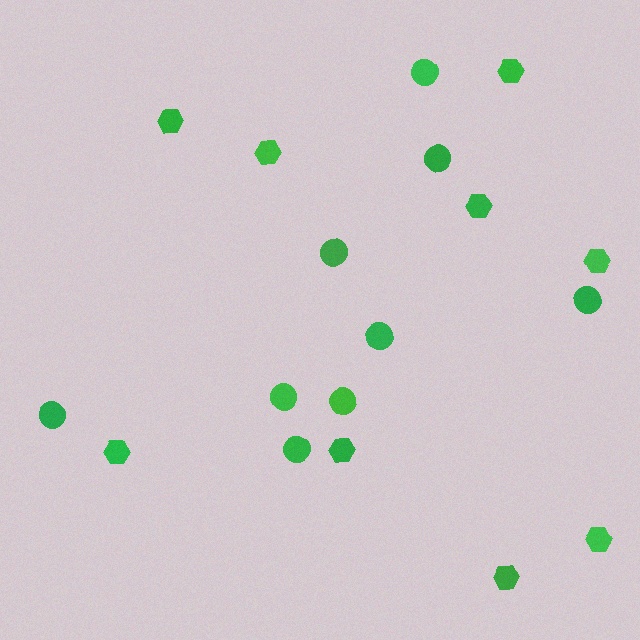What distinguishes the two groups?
There are 2 groups: one group of circles (9) and one group of hexagons (9).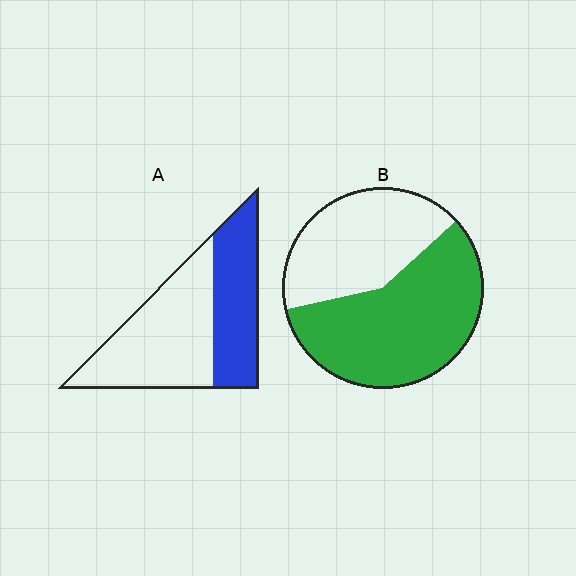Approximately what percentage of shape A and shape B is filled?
A is approximately 40% and B is approximately 60%.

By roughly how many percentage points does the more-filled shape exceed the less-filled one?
By roughly 20 percentage points (B over A).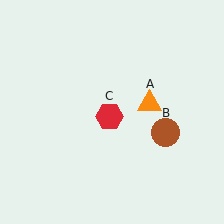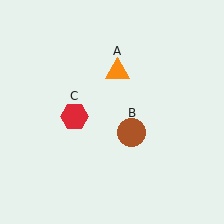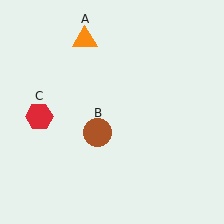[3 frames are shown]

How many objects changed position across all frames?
3 objects changed position: orange triangle (object A), brown circle (object B), red hexagon (object C).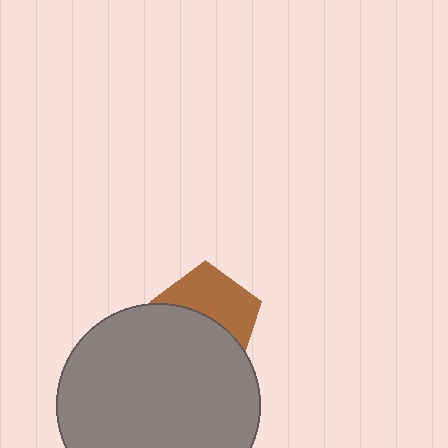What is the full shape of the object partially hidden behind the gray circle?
The partially hidden object is a brown pentagon.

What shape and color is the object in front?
The object in front is a gray circle.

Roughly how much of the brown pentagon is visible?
About half of it is visible (roughly 50%).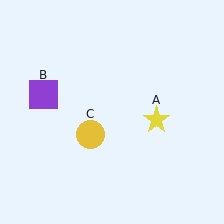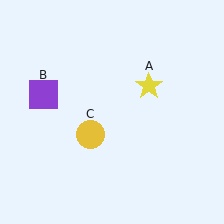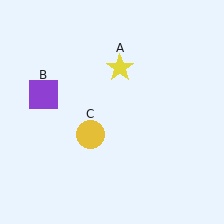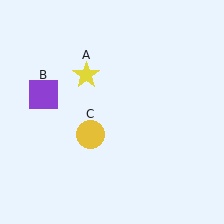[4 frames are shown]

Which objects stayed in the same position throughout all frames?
Purple square (object B) and yellow circle (object C) remained stationary.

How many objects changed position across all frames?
1 object changed position: yellow star (object A).